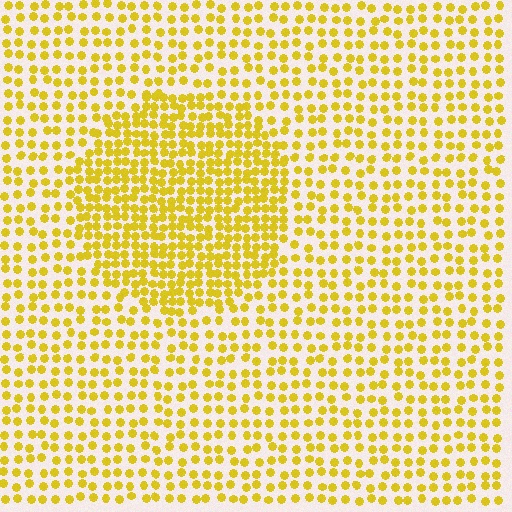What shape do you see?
I see a circle.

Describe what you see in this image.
The image contains small yellow elements arranged at two different densities. A circle-shaped region is visible where the elements are more densely packed than the surrounding area.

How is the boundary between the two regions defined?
The boundary is defined by a change in element density (approximately 1.8x ratio). All elements are the same color, size, and shape.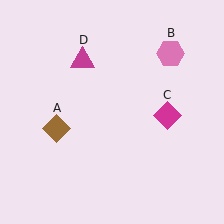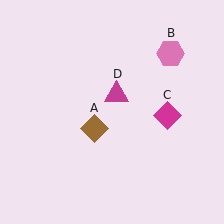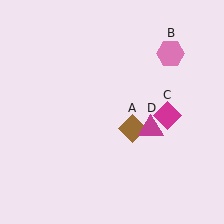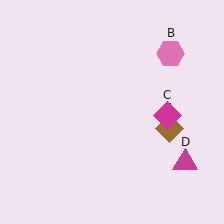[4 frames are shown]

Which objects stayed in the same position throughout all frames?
Pink hexagon (object B) and magenta diamond (object C) remained stationary.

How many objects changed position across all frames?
2 objects changed position: brown diamond (object A), magenta triangle (object D).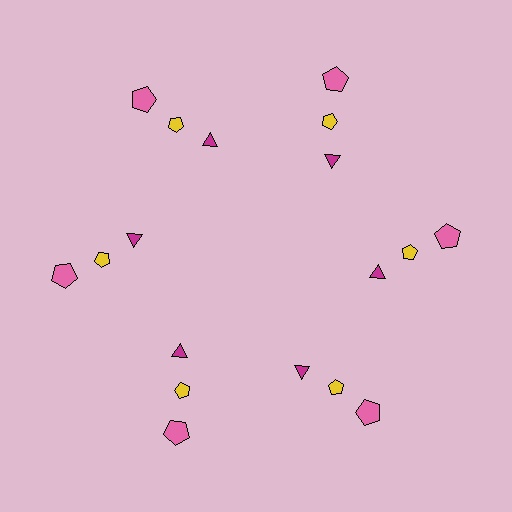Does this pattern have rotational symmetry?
Yes, this pattern has 6-fold rotational symmetry. It looks the same after rotating 60 degrees around the center.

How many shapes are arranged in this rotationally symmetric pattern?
There are 18 shapes, arranged in 6 groups of 3.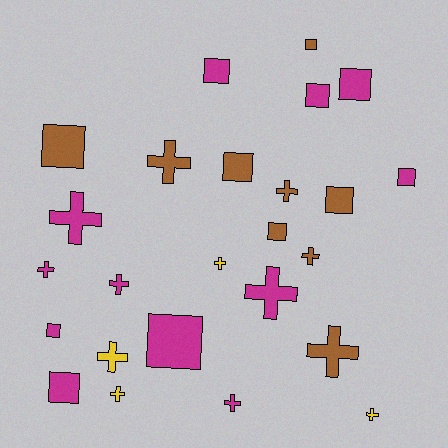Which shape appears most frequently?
Cross, with 13 objects.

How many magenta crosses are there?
There are 5 magenta crosses.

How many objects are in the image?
There are 25 objects.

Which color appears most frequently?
Magenta, with 12 objects.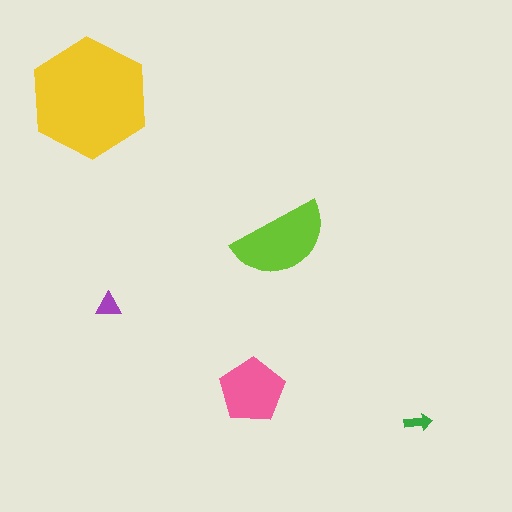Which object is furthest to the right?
The green arrow is rightmost.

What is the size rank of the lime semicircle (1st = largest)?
2nd.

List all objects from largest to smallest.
The yellow hexagon, the lime semicircle, the pink pentagon, the purple triangle, the green arrow.